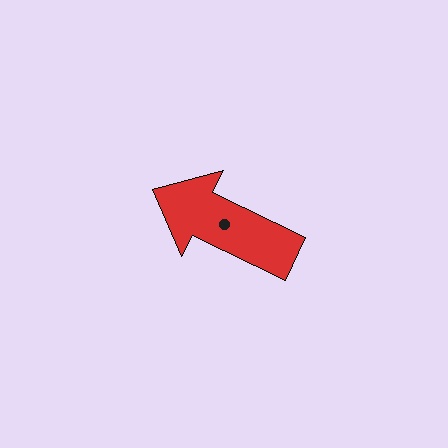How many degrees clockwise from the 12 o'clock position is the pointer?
Approximately 296 degrees.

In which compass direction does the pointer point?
Northwest.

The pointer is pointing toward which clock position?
Roughly 10 o'clock.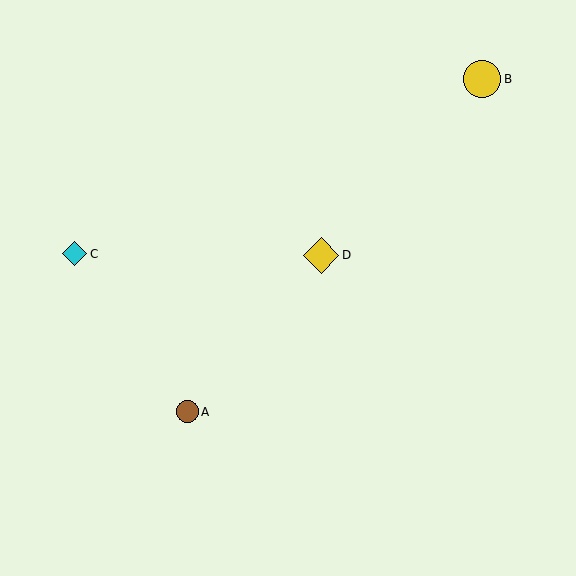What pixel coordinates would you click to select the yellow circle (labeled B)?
Click at (482, 79) to select the yellow circle B.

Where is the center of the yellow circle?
The center of the yellow circle is at (482, 79).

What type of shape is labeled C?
Shape C is a cyan diamond.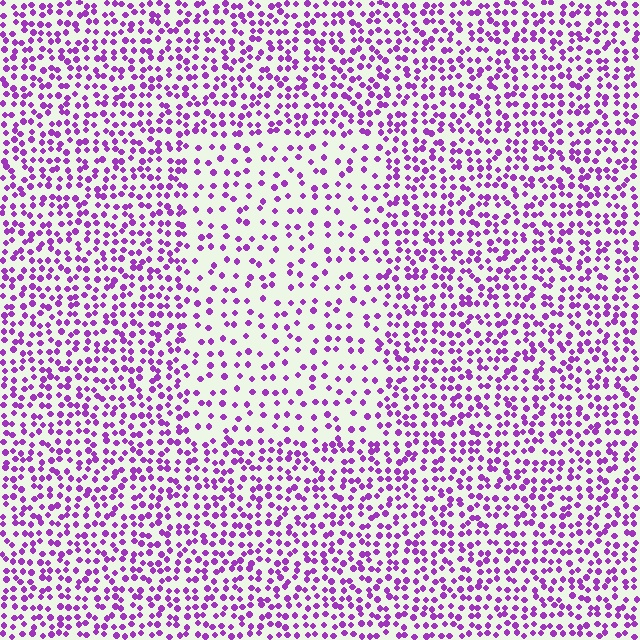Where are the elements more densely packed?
The elements are more densely packed outside the rectangle boundary.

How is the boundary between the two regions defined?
The boundary is defined by a change in element density (approximately 2.0x ratio). All elements are the same color, size, and shape.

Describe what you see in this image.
The image contains small purple elements arranged at two different densities. A rectangle-shaped region is visible where the elements are less densely packed than the surrounding area.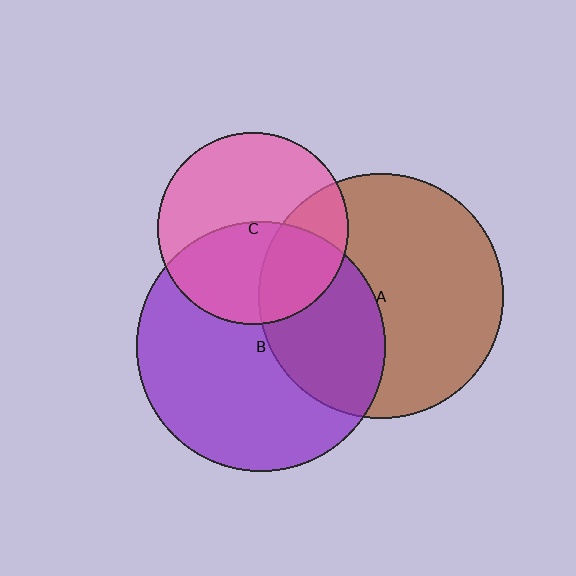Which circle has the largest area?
Circle B (purple).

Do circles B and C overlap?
Yes.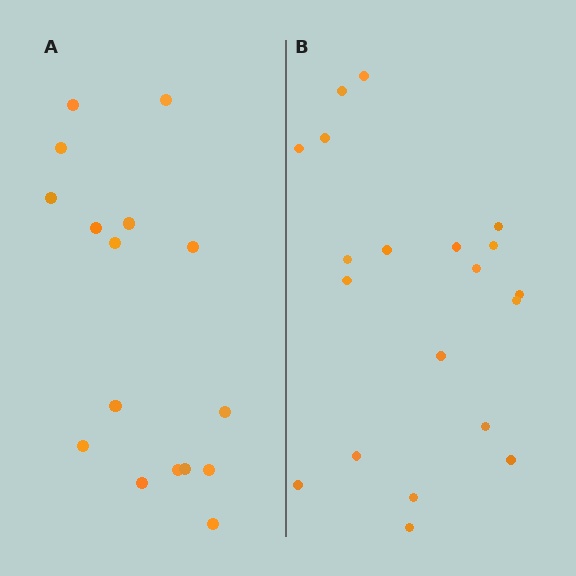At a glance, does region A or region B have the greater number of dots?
Region B (the right region) has more dots.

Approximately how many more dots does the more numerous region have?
Region B has about 4 more dots than region A.